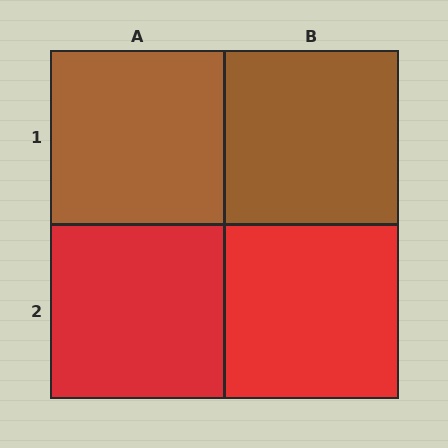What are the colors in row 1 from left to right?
Brown, brown.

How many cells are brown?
2 cells are brown.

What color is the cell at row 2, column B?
Red.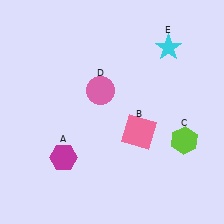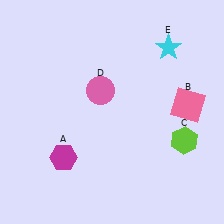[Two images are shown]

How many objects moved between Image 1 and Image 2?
1 object moved between the two images.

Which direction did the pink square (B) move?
The pink square (B) moved right.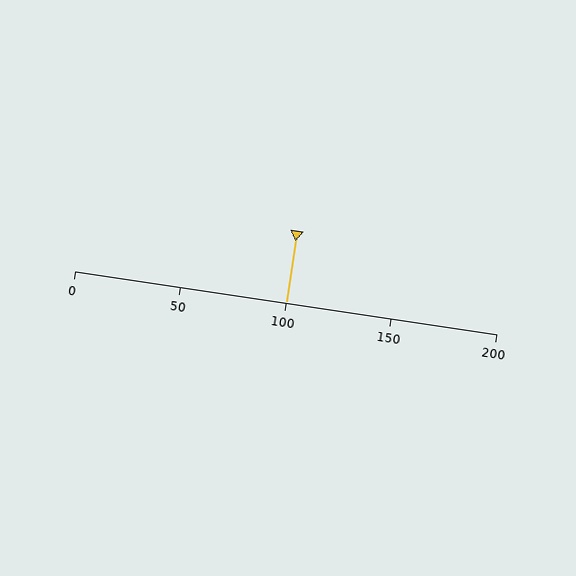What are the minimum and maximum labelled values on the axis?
The axis runs from 0 to 200.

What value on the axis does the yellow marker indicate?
The marker indicates approximately 100.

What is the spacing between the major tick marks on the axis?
The major ticks are spaced 50 apart.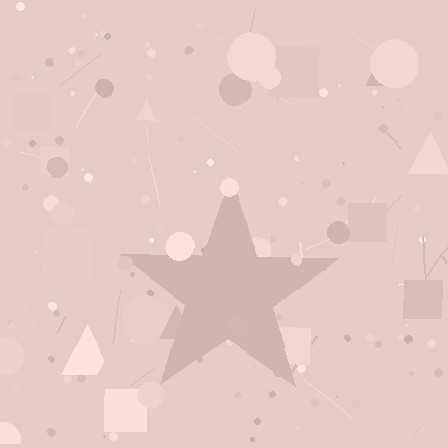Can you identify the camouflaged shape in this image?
The camouflaged shape is a star.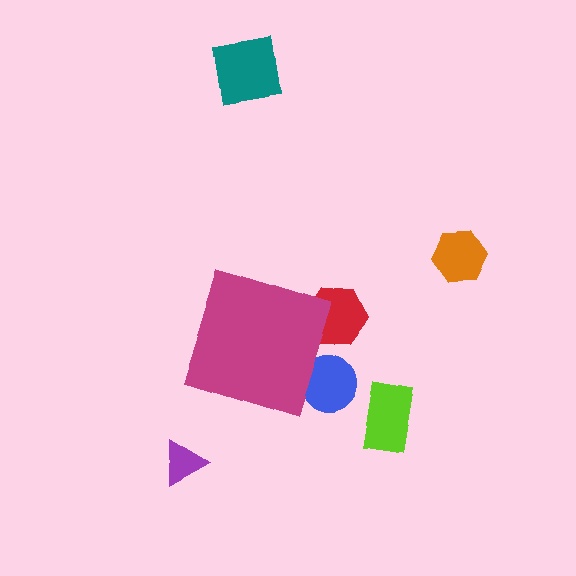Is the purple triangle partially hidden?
No, the purple triangle is fully visible.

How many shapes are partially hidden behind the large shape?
2 shapes are partially hidden.